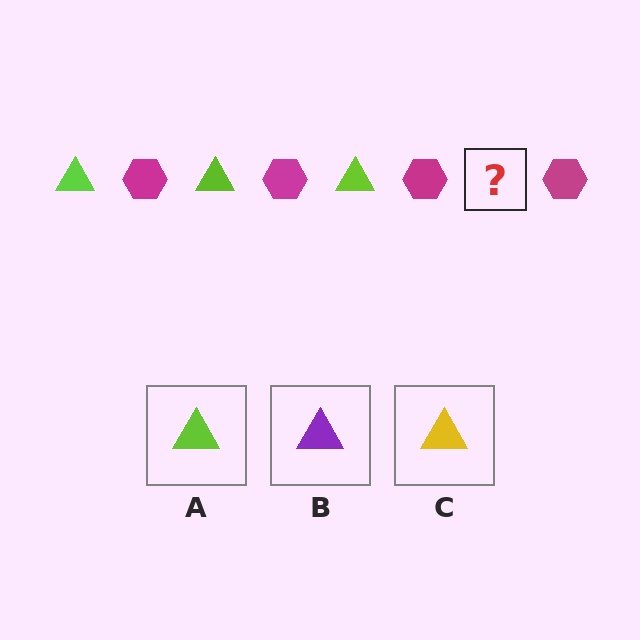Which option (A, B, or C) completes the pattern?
A.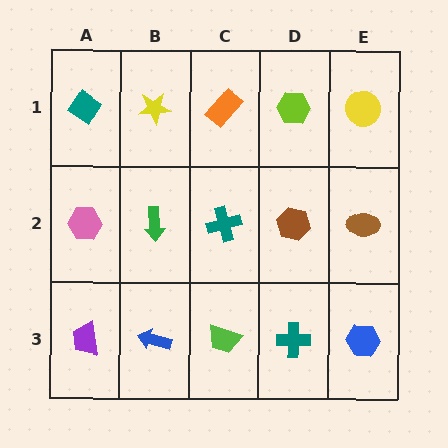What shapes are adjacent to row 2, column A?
A teal diamond (row 1, column A), a purple trapezoid (row 3, column A), a green arrow (row 2, column B).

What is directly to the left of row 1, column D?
An orange rectangle.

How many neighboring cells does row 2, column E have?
3.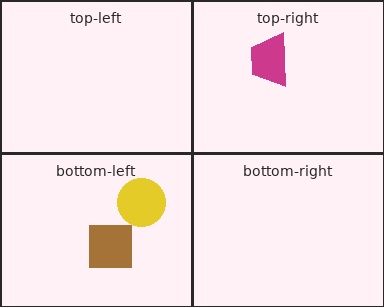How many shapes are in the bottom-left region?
2.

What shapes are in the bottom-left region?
The brown square, the yellow circle.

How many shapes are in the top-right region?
1.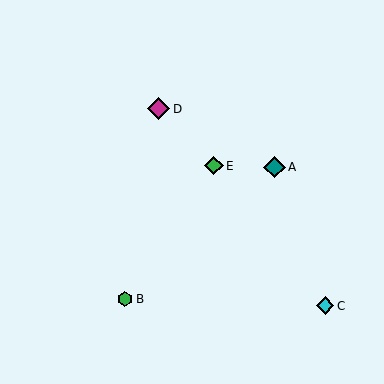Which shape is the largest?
The magenta diamond (labeled D) is the largest.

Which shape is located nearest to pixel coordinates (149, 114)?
The magenta diamond (labeled D) at (159, 109) is nearest to that location.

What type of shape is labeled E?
Shape E is a green diamond.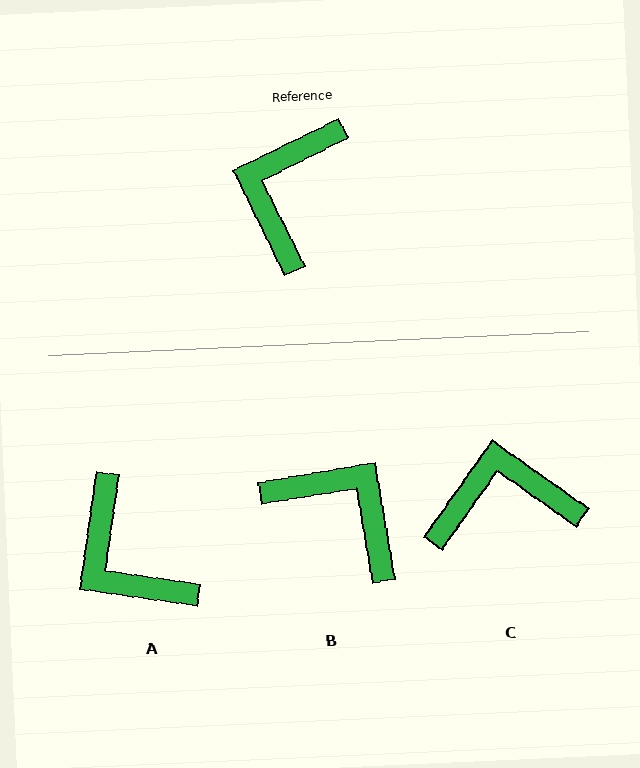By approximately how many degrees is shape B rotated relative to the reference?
Approximately 107 degrees clockwise.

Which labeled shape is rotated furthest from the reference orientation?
B, about 107 degrees away.